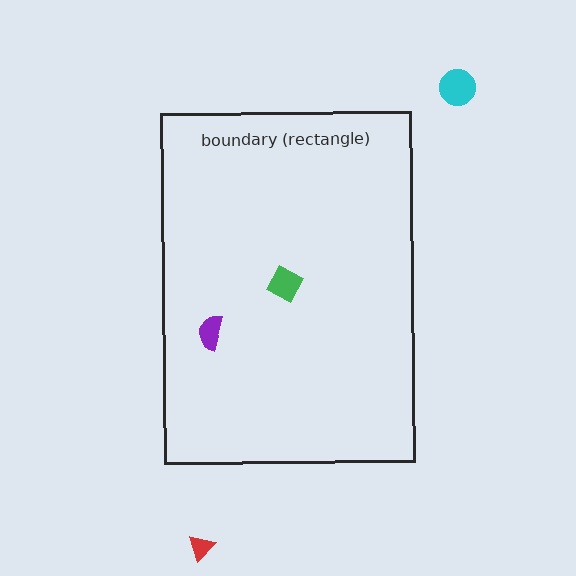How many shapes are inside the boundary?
2 inside, 2 outside.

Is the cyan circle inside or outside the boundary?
Outside.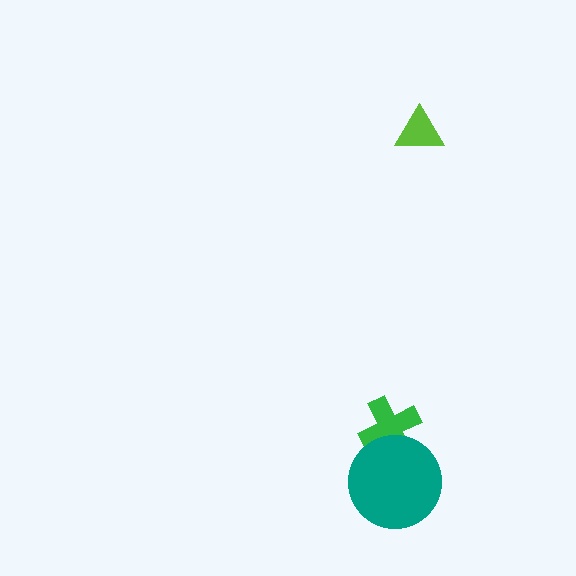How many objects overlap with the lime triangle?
0 objects overlap with the lime triangle.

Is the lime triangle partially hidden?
No, no other shape covers it.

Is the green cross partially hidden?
Yes, it is partially covered by another shape.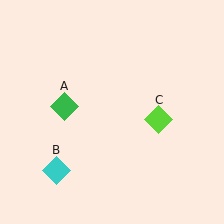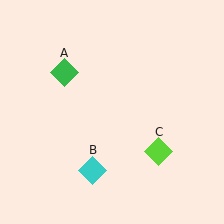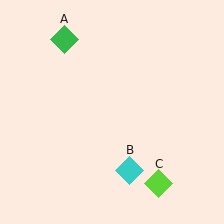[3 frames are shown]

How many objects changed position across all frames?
3 objects changed position: green diamond (object A), cyan diamond (object B), lime diamond (object C).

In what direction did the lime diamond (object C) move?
The lime diamond (object C) moved down.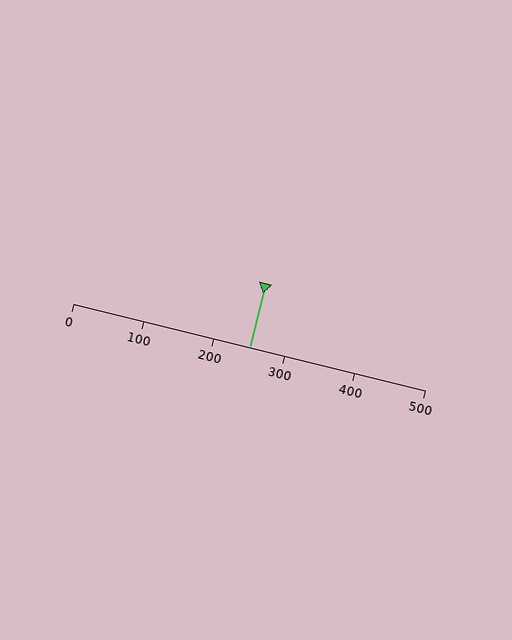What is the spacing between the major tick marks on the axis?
The major ticks are spaced 100 apart.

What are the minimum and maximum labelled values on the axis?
The axis runs from 0 to 500.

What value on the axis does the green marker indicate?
The marker indicates approximately 250.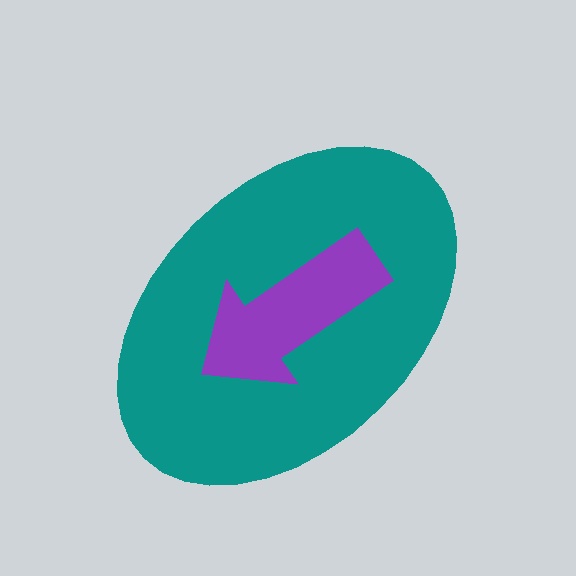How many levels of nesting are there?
2.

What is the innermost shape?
The purple arrow.